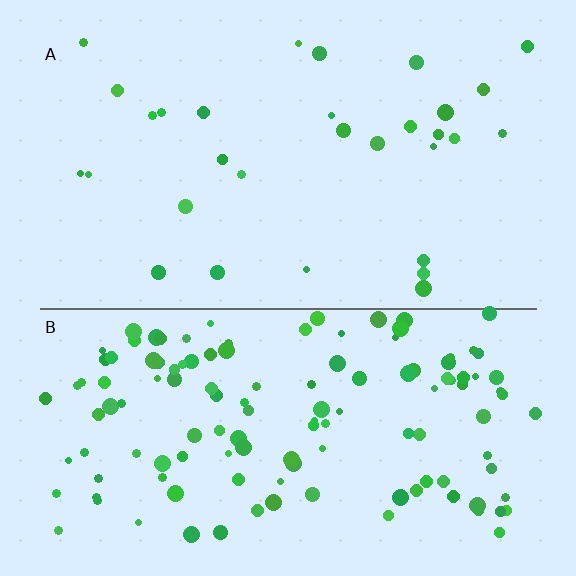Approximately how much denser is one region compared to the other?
Approximately 4.3× — region B over region A.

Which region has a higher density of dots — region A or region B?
B (the bottom).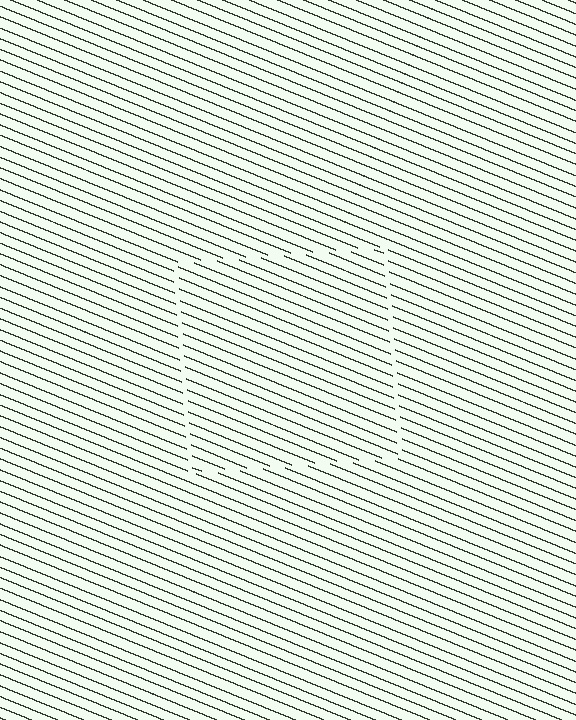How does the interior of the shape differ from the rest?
The interior of the shape contains the same grating, shifted by half a period — the contour is defined by the phase discontinuity where line-ends from the inner and outer gratings abut.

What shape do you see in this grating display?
An illusory square. The interior of the shape contains the same grating, shifted by half a period — the contour is defined by the phase discontinuity where line-ends from the inner and outer gratings abut.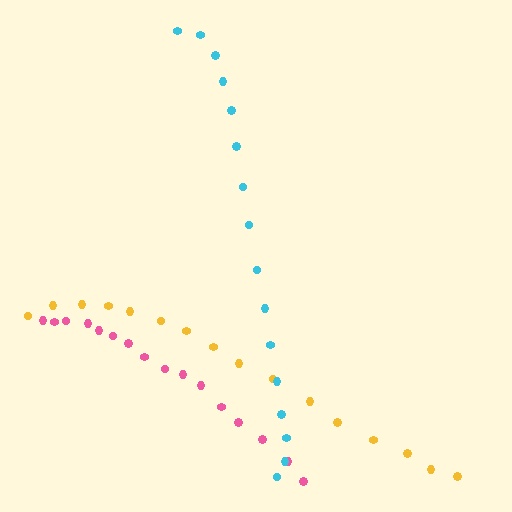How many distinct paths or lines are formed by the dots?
There are 3 distinct paths.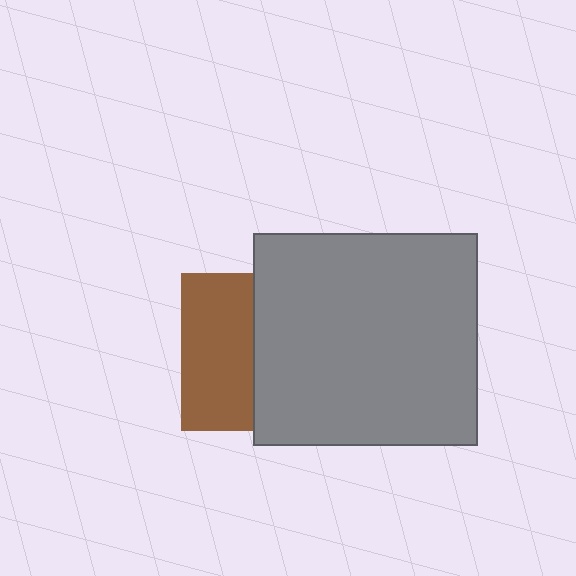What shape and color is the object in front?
The object in front is a gray rectangle.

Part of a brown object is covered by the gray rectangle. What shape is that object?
It is a square.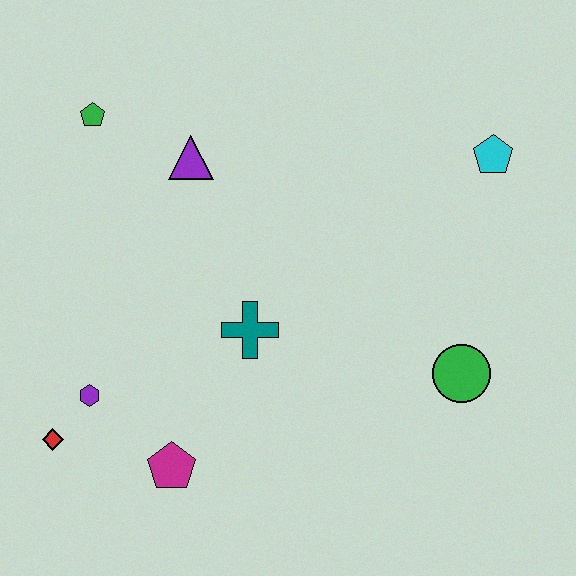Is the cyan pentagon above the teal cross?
Yes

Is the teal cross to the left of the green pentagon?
No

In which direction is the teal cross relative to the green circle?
The teal cross is to the left of the green circle.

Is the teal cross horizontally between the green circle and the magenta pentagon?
Yes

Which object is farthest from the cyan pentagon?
The red diamond is farthest from the cyan pentagon.